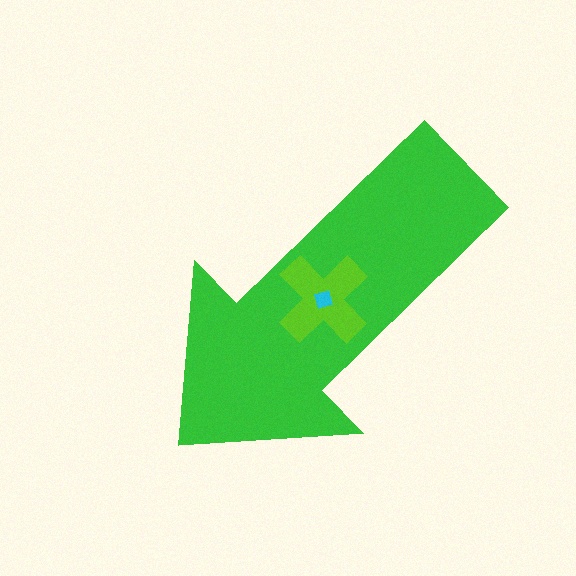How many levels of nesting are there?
3.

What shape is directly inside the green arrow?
The lime cross.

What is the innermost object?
The cyan diamond.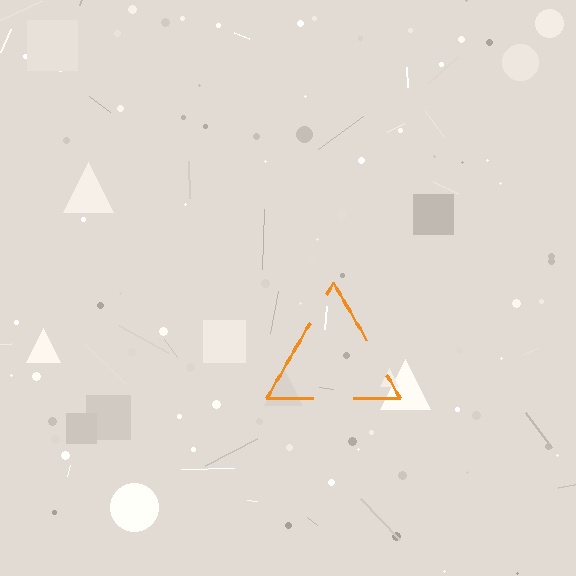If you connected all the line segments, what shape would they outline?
They would outline a triangle.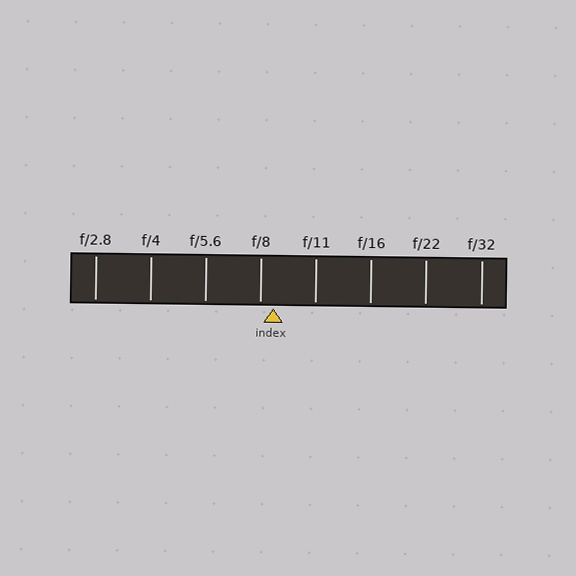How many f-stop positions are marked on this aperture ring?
There are 8 f-stop positions marked.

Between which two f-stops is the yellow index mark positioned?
The index mark is between f/8 and f/11.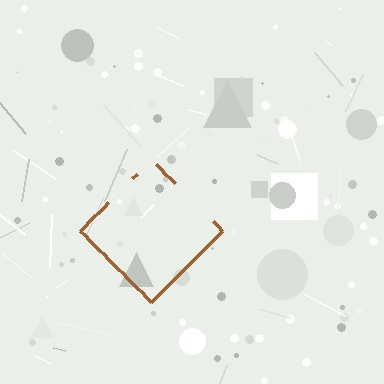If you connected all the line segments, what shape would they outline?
They would outline a diamond.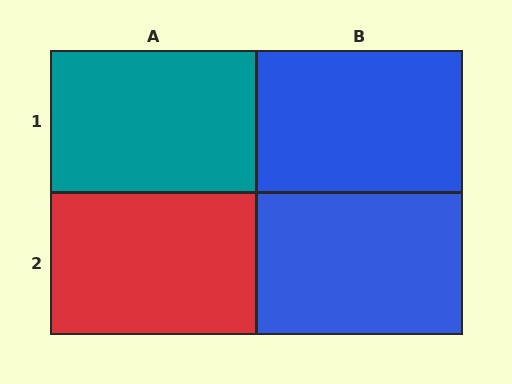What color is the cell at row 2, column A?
Red.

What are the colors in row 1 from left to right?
Teal, blue.